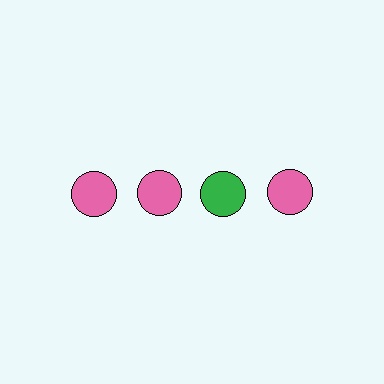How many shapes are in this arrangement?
There are 4 shapes arranged in a grid pattern.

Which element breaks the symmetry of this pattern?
The green circle in the top row, center column breaks the symmetry. All other shapes are pink circles.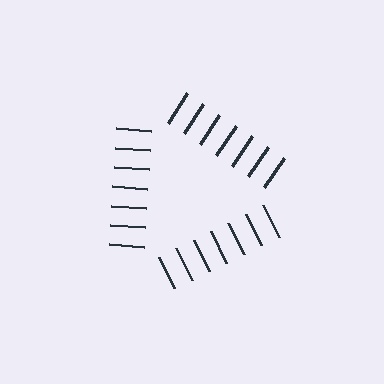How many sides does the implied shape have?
3 sides — the line-ends trace a triangle.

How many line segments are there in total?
21 — 7 along each of the 3 edges.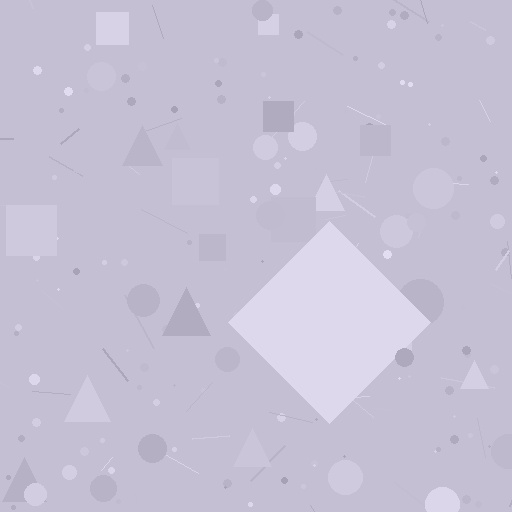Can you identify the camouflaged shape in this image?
The camouflaged shape is a diamond.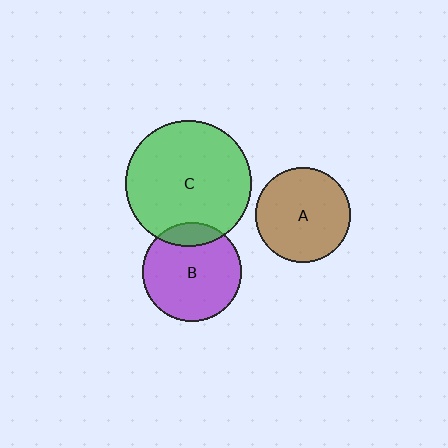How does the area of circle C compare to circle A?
Approximately 1.8 times.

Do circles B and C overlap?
Yes.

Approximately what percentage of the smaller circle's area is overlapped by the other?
Approximately 15%.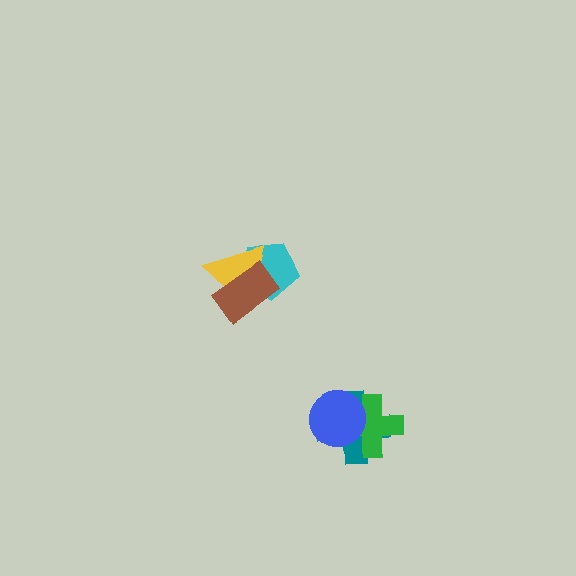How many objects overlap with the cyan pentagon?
2 objects overlap with the cyan pentagon.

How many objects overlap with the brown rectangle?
2 objects overlap with the brown rectangle.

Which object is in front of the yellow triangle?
The brown rectangle is in front of the yellow triangle.